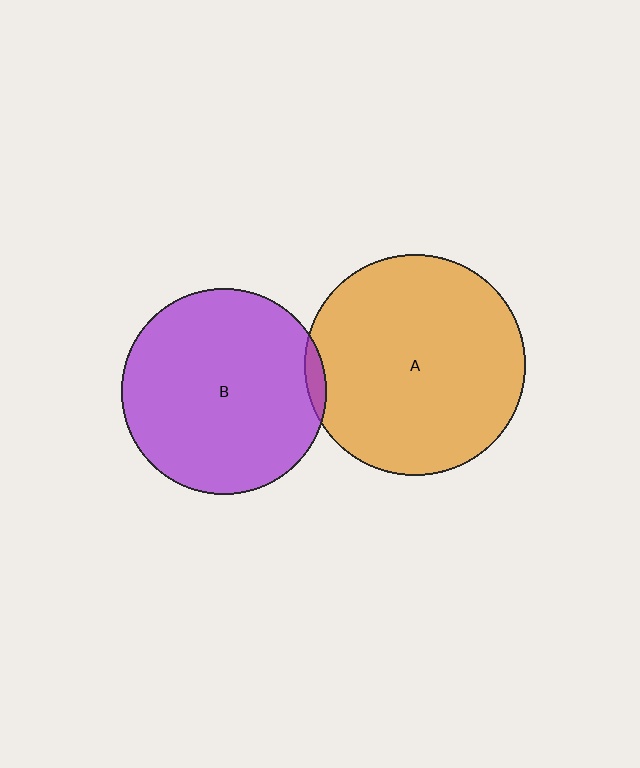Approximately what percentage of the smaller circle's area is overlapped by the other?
Approximately 5%.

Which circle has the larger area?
Circle A (orange).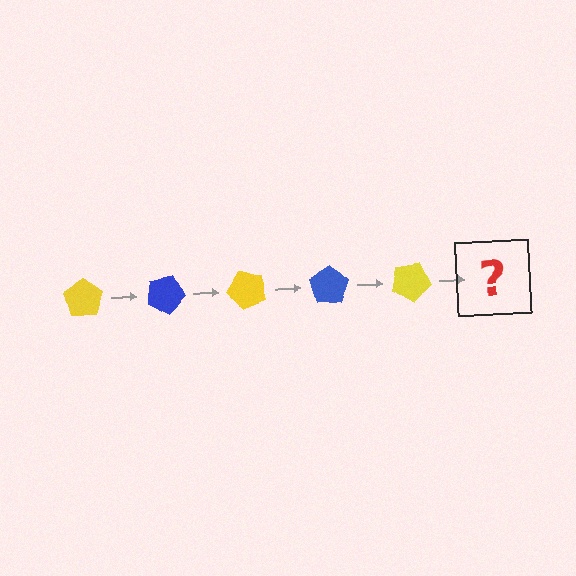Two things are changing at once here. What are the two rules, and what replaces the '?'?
The two rules are that it rotates 25 degrees each step and the color cycles through yellow and blue. The '?' should be a blue pentagon, rotated 125 degrees from the start.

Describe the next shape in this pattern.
It should be a blue pentagon, rotated 125 degrees from the start.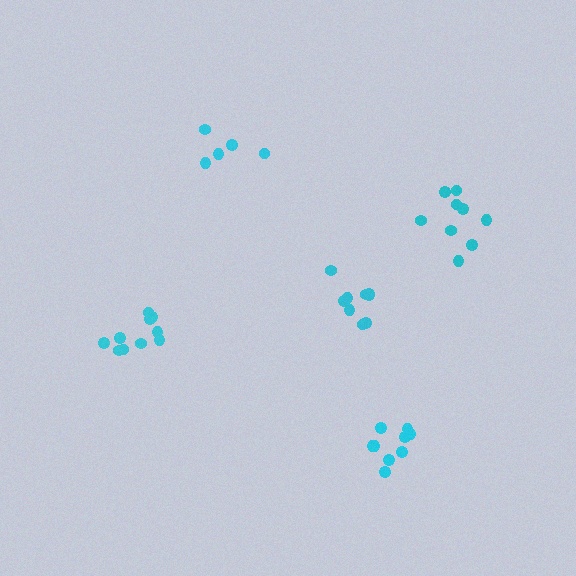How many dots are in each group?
Group 1: 10 dots, Group 2: 9 dots, Group 3: 5 dots, Group 4: 9 dots, Group 5: 9 dots (42 total).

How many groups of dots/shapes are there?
There are 5 groups.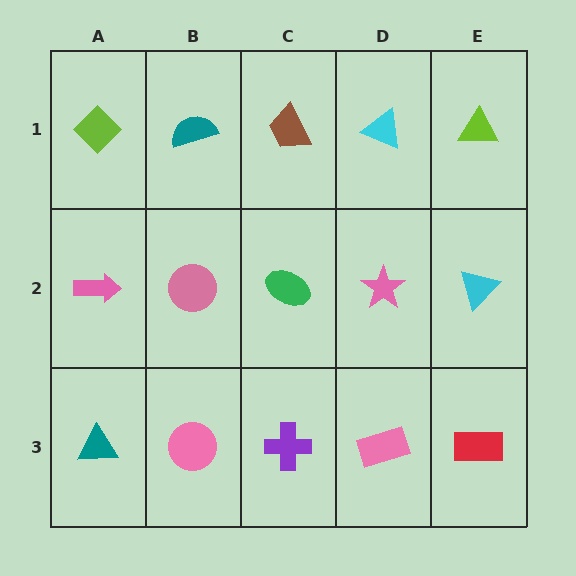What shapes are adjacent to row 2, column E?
A lime triangle (row 1, column E), a red rectangle (row 3, column E), a pink star (row 2, column D).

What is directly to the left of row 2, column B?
A pink arrow.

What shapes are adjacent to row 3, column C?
A green ellipse (row 2, column C), a pink circle (row 3, column B), a pink rectangle (row 3, column D).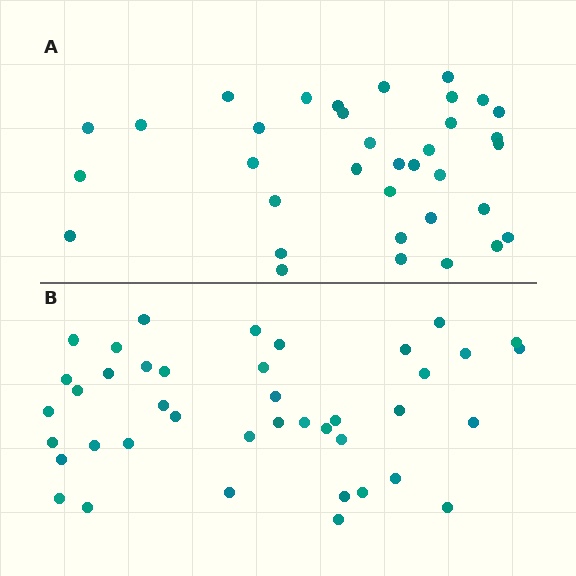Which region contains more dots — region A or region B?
Region B (the bottom region) has more dots.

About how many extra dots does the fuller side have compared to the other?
Region B has about 6 more dots than region A.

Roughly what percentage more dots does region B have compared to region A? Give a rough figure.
About 15% more.